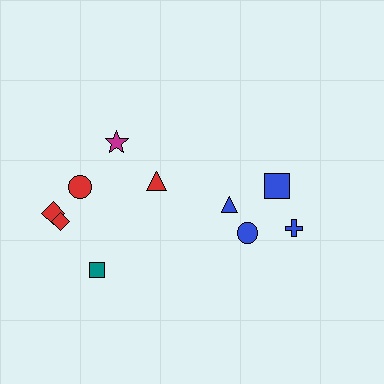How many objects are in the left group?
There are 6 objects.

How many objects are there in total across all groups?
There are 10 objects.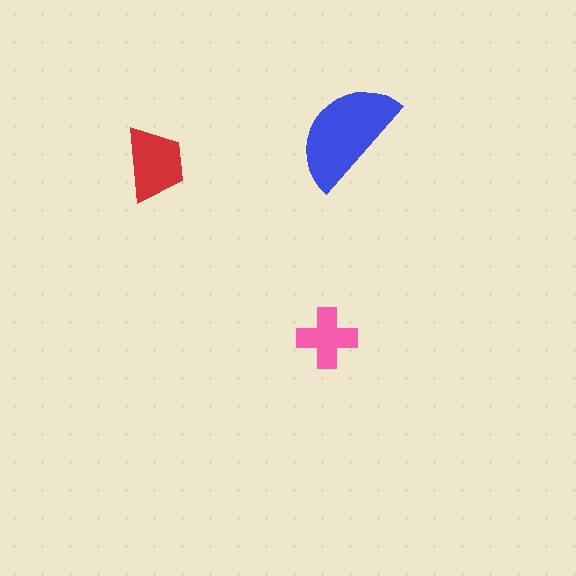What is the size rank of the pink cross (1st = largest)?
3rd.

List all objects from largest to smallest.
The blue semicircle, the red trapezoid, the pink cross.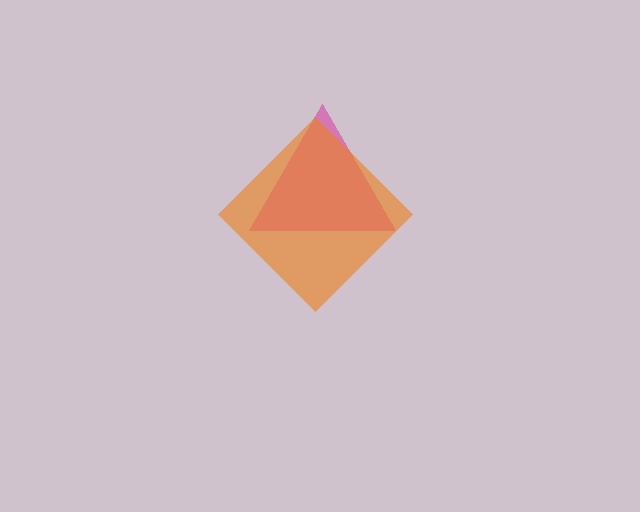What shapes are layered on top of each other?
The layered shapes are: a magenta triangle, an orange diamond.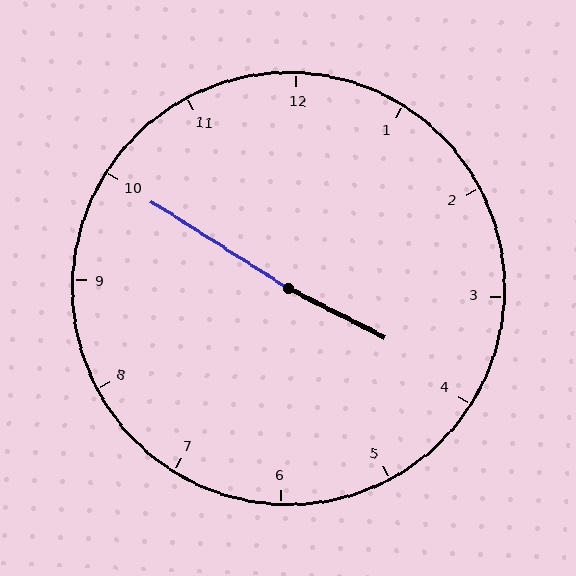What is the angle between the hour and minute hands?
Approximately 175 degrees.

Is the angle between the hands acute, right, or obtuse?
It is obtuse.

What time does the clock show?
3:50.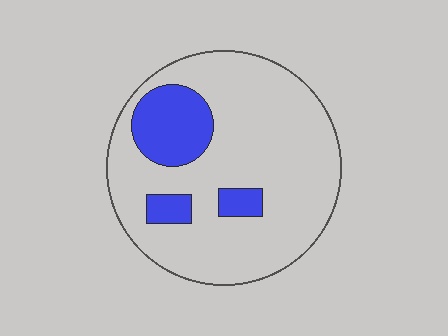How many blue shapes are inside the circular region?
3.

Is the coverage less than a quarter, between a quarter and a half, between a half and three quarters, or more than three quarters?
Less than a quarter.